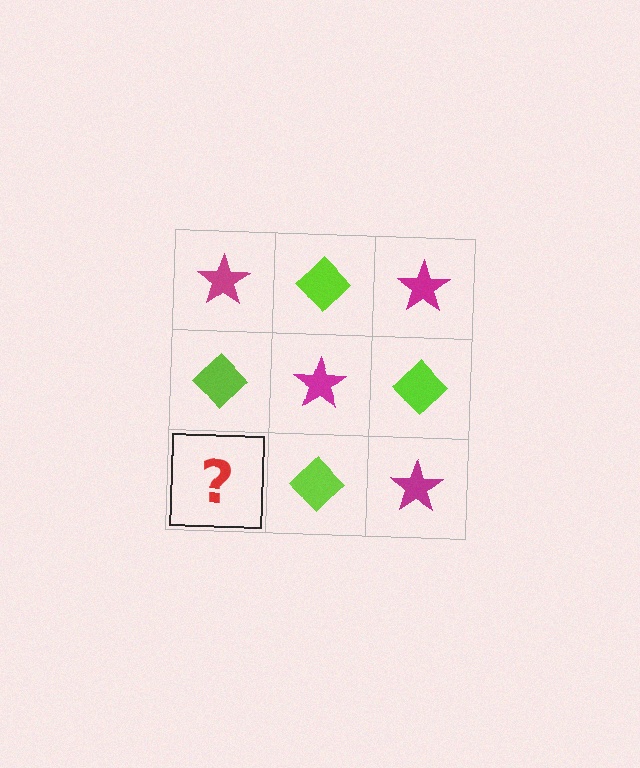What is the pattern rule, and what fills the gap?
The rule is that it alternates magenta star and lime diamond in a checkerboard pattern. The gap should be filled with a magenta star.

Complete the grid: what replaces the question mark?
The question mark should be replaced with a magenta star.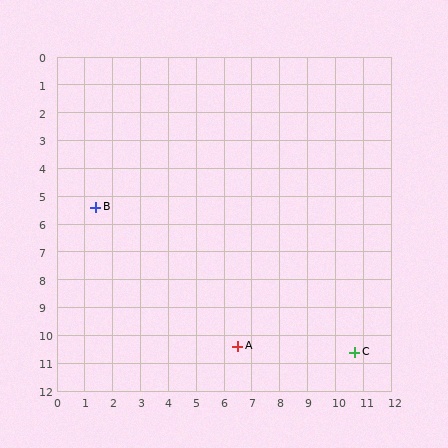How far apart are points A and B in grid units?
Points A and B are about 7.1 grid units apart.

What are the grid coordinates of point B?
Point B is at approximately (1.4, 5.4).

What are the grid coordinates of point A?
Point A is at approximately (6.5, 10.4).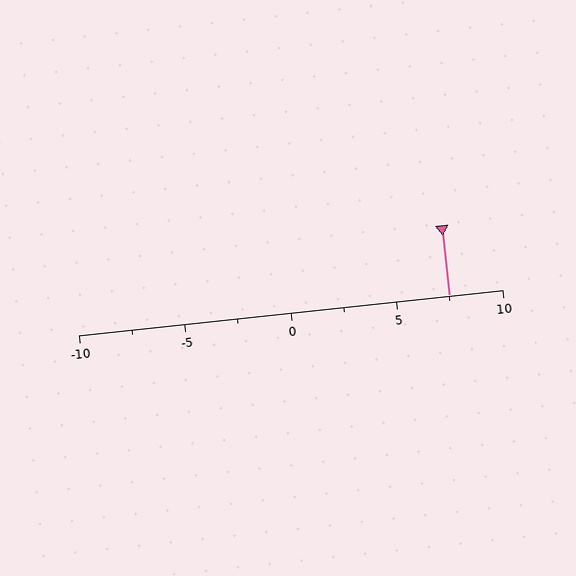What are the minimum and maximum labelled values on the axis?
The axis runs from -10 to 10.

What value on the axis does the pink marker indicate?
The marker indicates approximately 7.5.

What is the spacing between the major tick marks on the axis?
The major ticks are spaced 5 apart.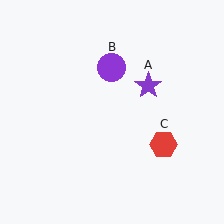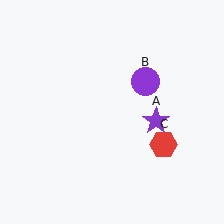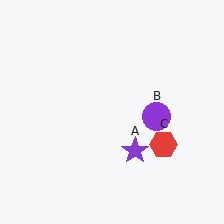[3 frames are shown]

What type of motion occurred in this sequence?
The purple star (object A), purple circle (object B) rotated clockwise around the center of the scene.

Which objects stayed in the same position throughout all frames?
Red hexagon (object C) remained stationary.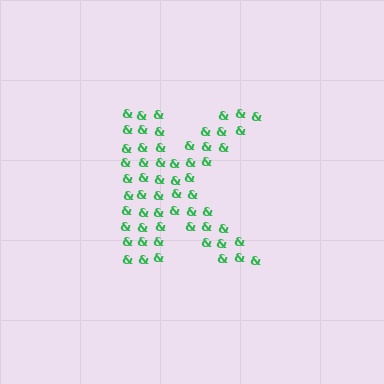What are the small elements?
The small elements are ampersands.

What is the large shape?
The large shape is the letter K.